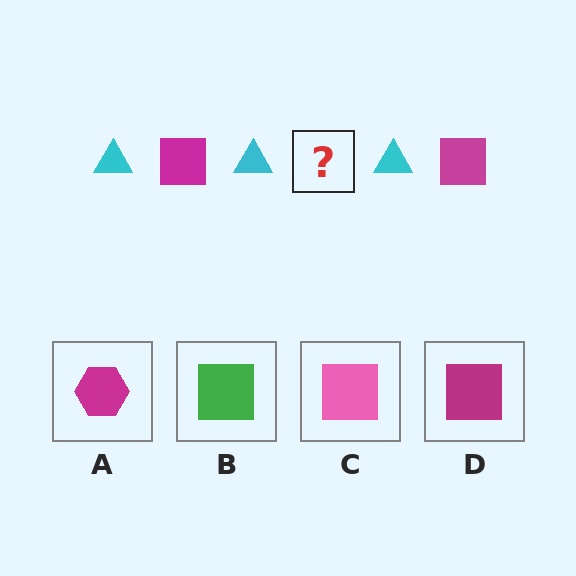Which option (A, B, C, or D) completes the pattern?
D.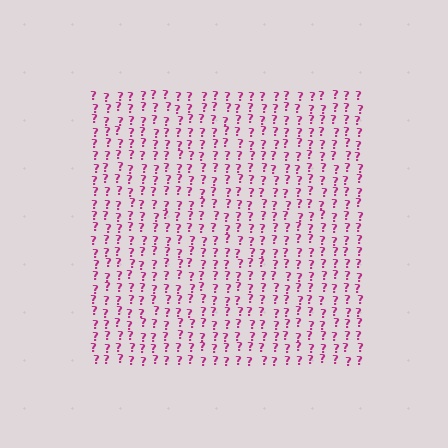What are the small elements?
The small elements are question marks.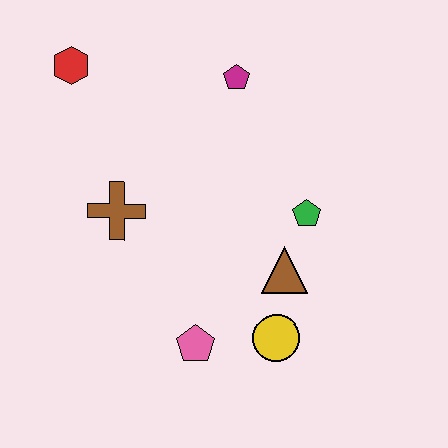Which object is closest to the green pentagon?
The brown triangle is closest to the green pentagon.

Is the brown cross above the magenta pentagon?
No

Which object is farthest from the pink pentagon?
The red hexagon is farthest from the pink pentagon.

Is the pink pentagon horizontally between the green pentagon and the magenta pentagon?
No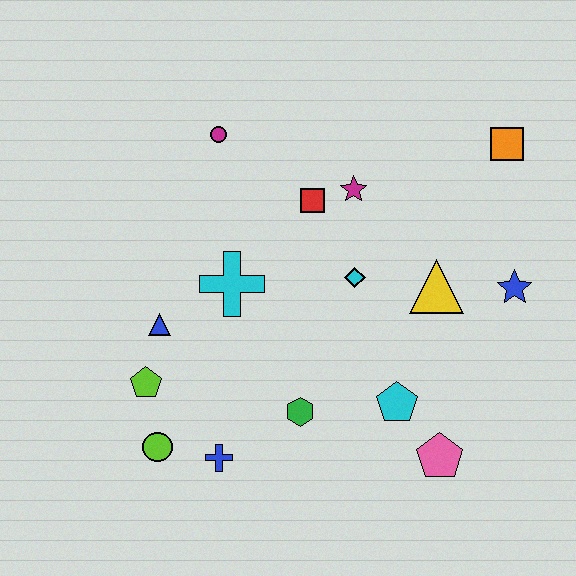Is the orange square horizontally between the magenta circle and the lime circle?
No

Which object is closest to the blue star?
The yellow triangle is closest to the blue star.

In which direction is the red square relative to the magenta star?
The red square is to the left of the magenta star.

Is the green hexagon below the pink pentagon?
No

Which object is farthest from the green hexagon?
The orange square is farthest from the green hexagon.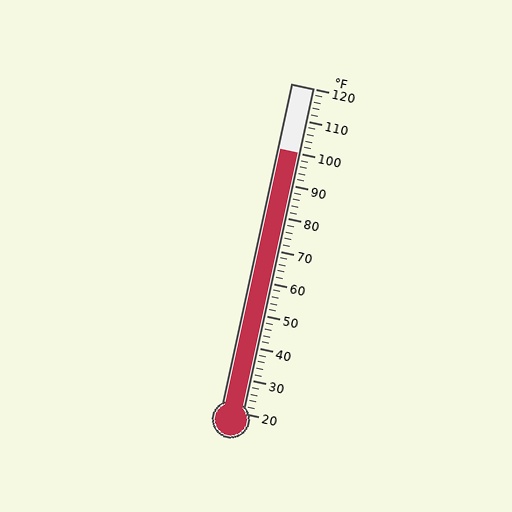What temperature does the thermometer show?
The thermometer shows approximately 100°F.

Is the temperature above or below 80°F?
The temperature is above 80°F.